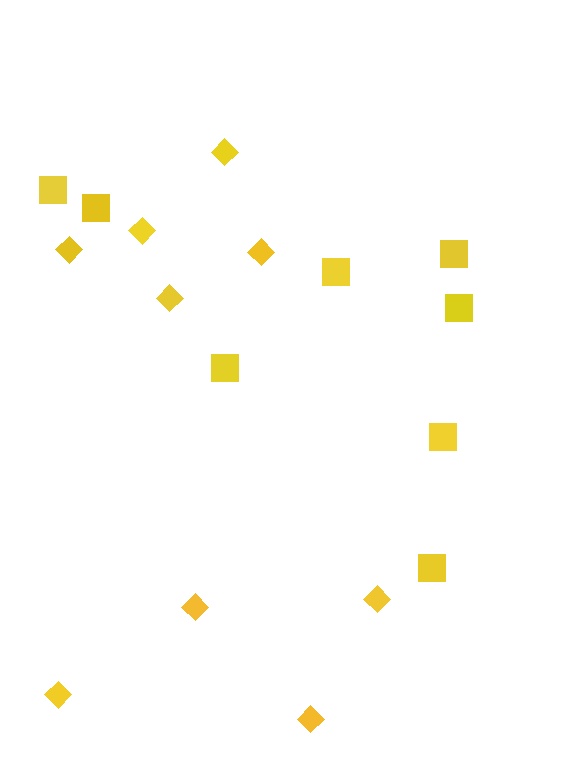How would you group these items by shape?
There are 2 groups: one group of squares (8) and one group of diamonds (9).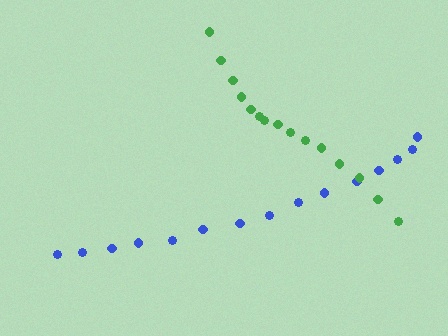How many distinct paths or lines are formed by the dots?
There are 2 distinct paths.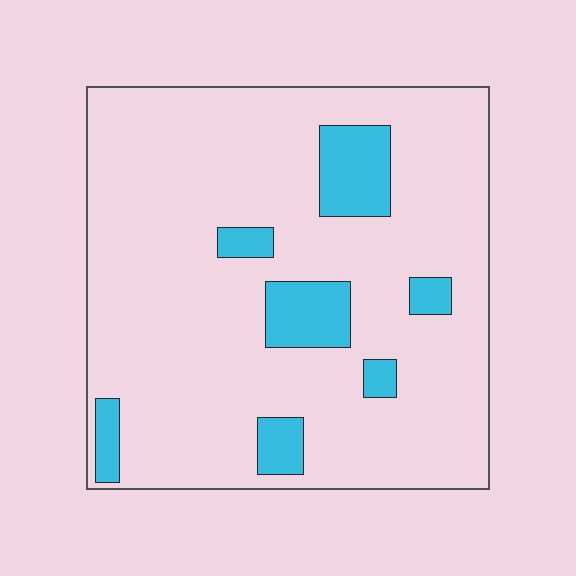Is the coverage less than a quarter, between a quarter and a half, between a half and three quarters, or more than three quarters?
Less than a quarter.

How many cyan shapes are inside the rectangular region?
7.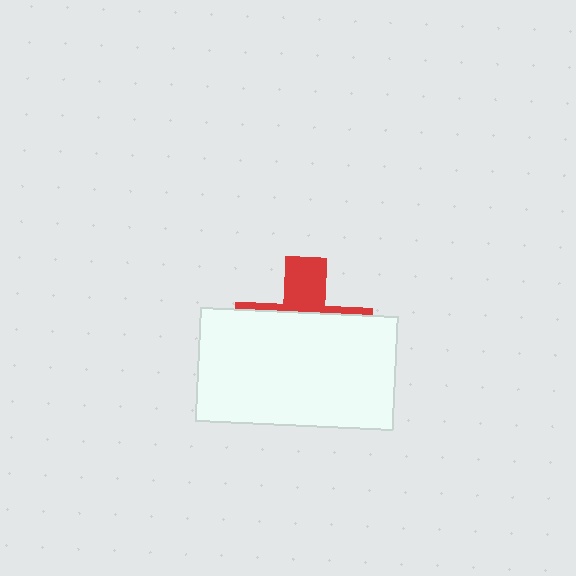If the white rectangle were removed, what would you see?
You would see the complete red cross.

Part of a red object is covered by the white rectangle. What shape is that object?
It is a cross.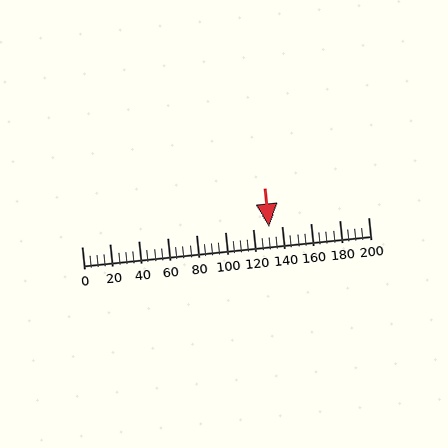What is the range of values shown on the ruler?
The ruler shows values from 0 to 200.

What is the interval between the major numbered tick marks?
The major tick marks are spaced 20 units apart.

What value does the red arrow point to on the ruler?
The red arrow points to approximately 131.